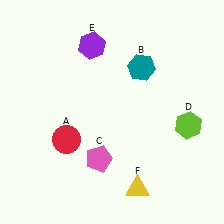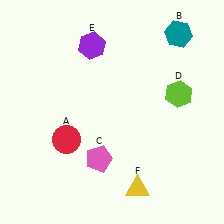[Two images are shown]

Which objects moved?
The objects that moved are: the teal hexagon (B), the lime hexagon (D).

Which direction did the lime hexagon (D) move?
The lime hexagon (D) moved up.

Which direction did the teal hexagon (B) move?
The teal hexagon (B) moved right.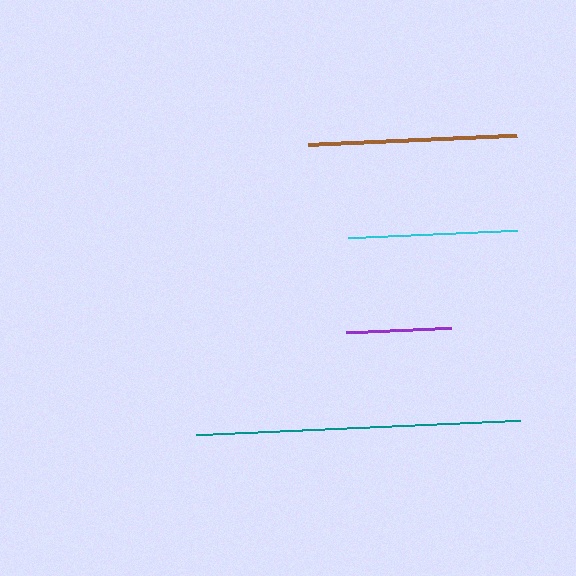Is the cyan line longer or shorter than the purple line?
The cyan line is longer than the purple line.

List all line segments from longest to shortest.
From longest to shortest: teal, brown, cyan, purple.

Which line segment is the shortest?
The purple line is the shortest at approximately 105 pixels.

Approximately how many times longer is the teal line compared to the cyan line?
The teal line is approximately 1.9 times the length of the cyan line.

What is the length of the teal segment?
The teal segment is approximately 324 pixels long.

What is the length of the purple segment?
The purple segment is approximately 105 pixels long.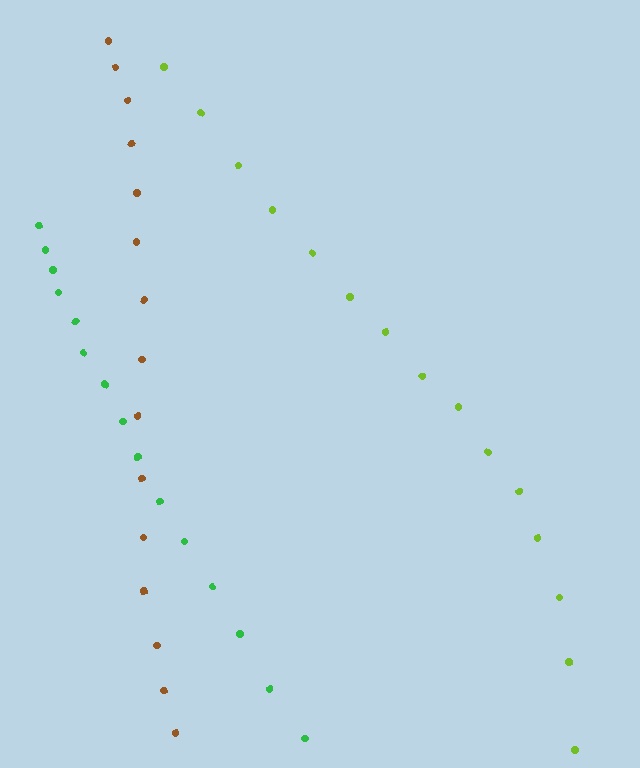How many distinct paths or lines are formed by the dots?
There are 3 distinct paths.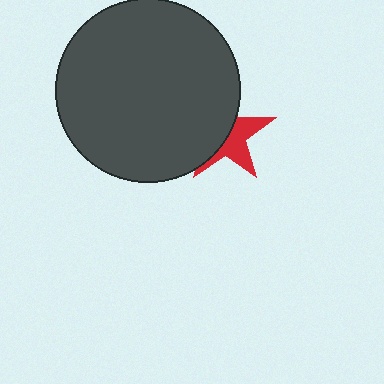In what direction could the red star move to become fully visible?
The red star could move right. That would shift it out from behind the dark gray circle entirely.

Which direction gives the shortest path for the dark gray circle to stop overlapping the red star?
Moving left gives the shortest separation.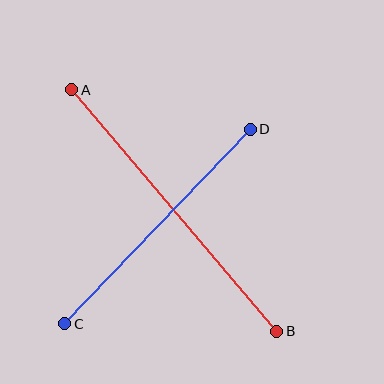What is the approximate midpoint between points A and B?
The midpoint is at approximately (174, 211) pixels.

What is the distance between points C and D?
The distance is approximately 269 pixels.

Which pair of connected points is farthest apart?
Points A and B are farthest apart.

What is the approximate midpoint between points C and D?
The midpoint is at approximately (157, 226) pixels.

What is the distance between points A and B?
The distance is approximately 317 pixels.